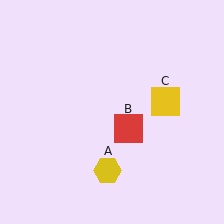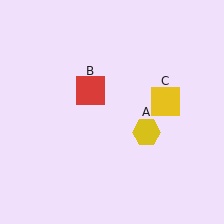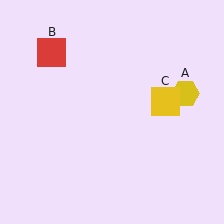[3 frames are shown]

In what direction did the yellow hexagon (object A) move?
The yellow hexagon (object A) moved up and to the right.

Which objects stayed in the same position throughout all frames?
Yellow square (object C) remained stationary.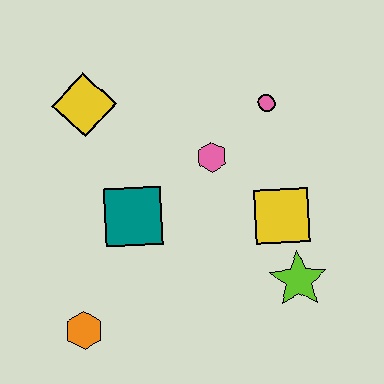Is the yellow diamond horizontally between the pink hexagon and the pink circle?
No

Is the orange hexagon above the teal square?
No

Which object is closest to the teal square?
The pink hexagon is closest to the teal square.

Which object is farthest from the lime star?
The yellow diamond is farthest from the lime star.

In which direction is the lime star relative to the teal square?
The lime star is to the right of the teal square.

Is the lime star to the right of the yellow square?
Yes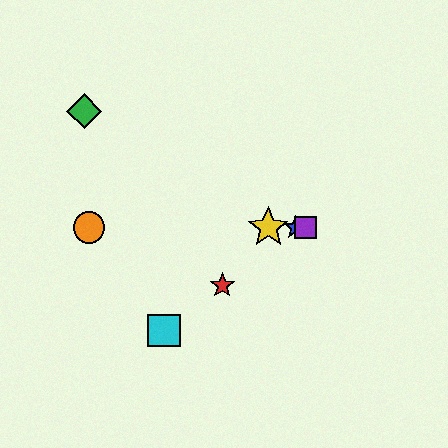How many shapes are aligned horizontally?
4 shapes (the blue star, the yellow star, the purple square, the orange circle) are aligned horizontally.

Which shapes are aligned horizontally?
The blue star, the yellow star, the purple square, the orange circle are aligned horizontally.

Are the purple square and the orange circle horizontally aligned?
Yes, both are at y≈227.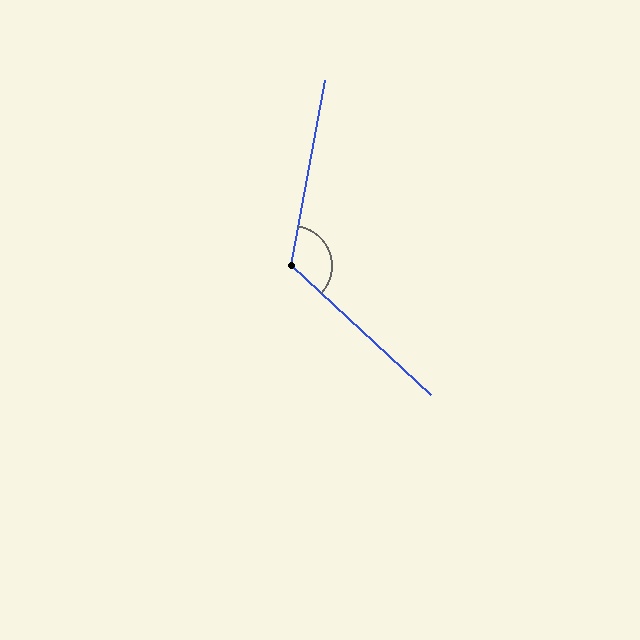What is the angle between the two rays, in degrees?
Approximately 123 degrees.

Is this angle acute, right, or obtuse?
It is obtuse.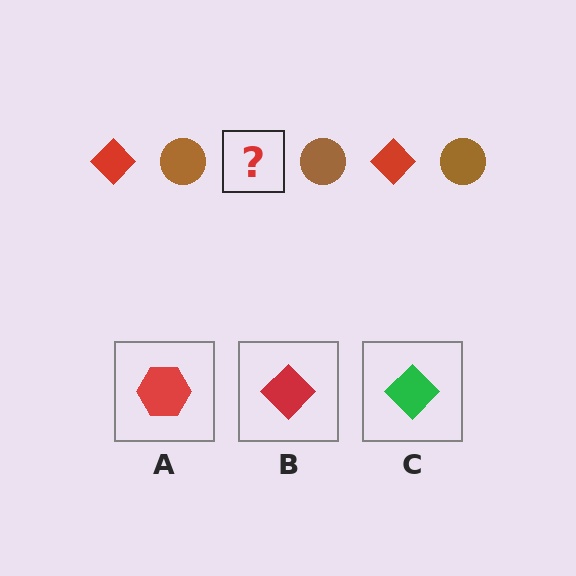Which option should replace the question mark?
Option B.